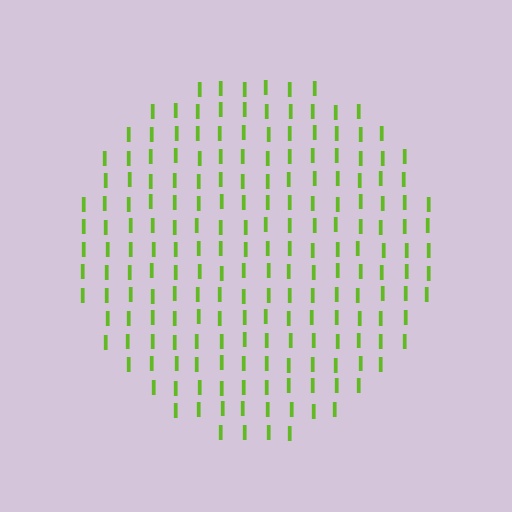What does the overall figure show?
The overall figure shows a circle.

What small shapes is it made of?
It is made of small letter I's.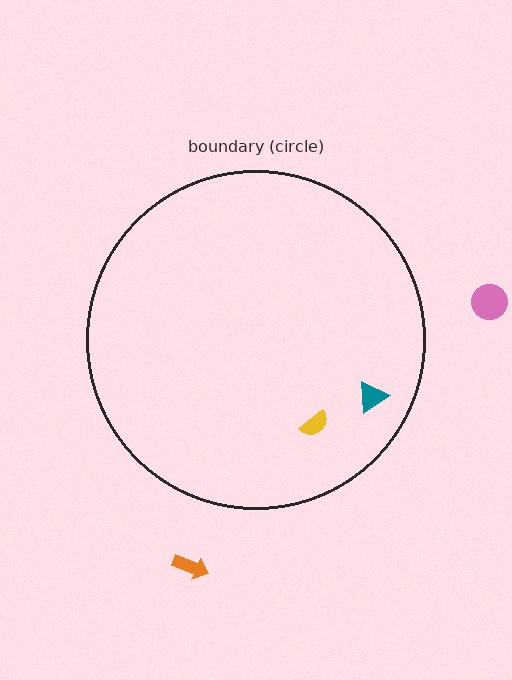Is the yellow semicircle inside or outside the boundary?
Inside.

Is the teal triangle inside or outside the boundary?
Inside.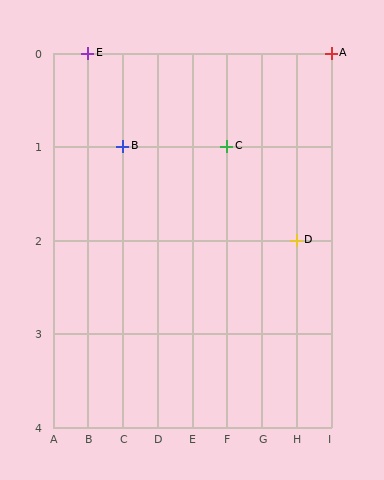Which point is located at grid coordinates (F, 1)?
Point C is at (F, 1).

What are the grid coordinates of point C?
Point C is at grid coordinates (F, 1).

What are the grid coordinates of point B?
Point B is at grid coordinates (C, 1).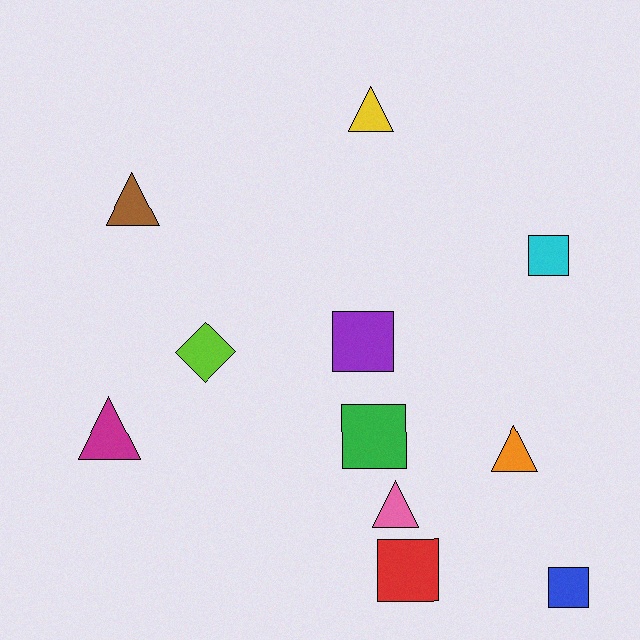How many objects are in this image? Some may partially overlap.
There are 11 objects.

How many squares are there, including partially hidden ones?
There are 5 squares.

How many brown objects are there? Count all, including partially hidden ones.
There is 1 brown object.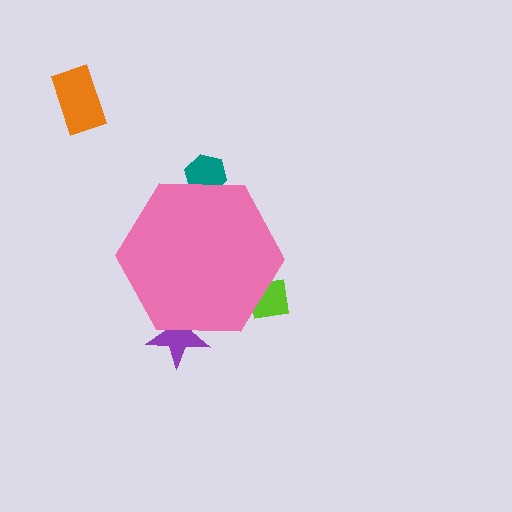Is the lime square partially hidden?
Yes, the lime square is partially hidden behind the pink hexagon.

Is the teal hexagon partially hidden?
Yes, the teal hexagon is partially hidden behind the pink hexagon.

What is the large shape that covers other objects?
A pink hexagon.